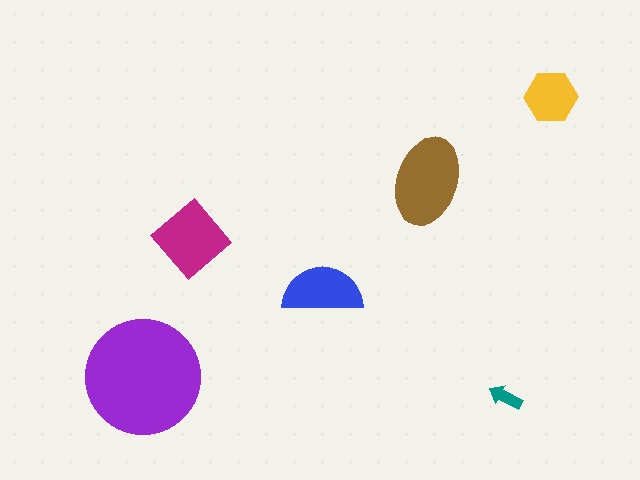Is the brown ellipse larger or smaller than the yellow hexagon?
Larger.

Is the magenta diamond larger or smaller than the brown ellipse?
Smaller.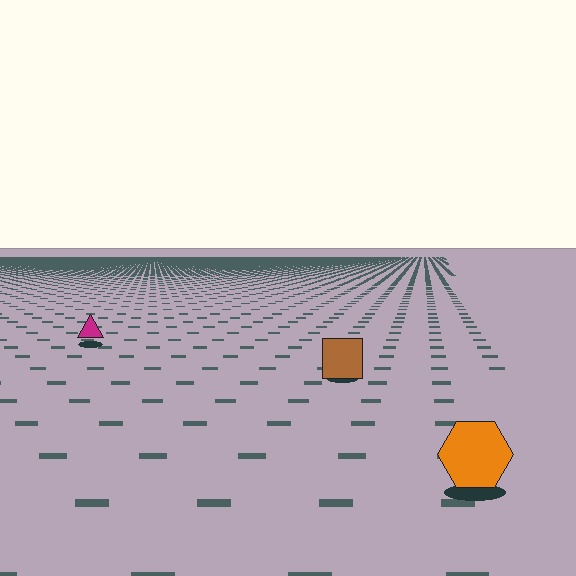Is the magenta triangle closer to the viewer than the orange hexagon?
No. The orange hexagon is closer — you can tell from the texture gradient: the ground texture is coarser near it.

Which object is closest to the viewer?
The orange hexagon is closest. The texture marks near it are larger and more spread out.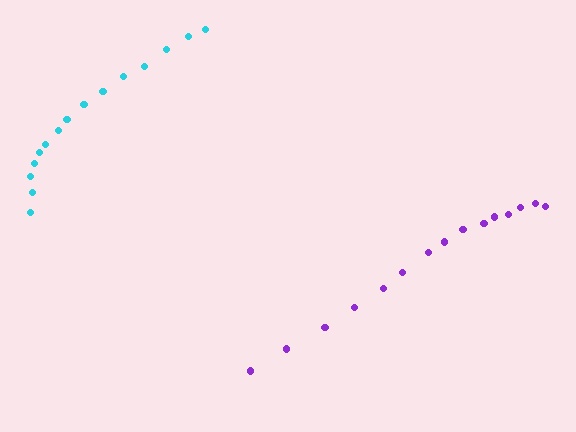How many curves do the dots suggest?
There are 2 distinct paths.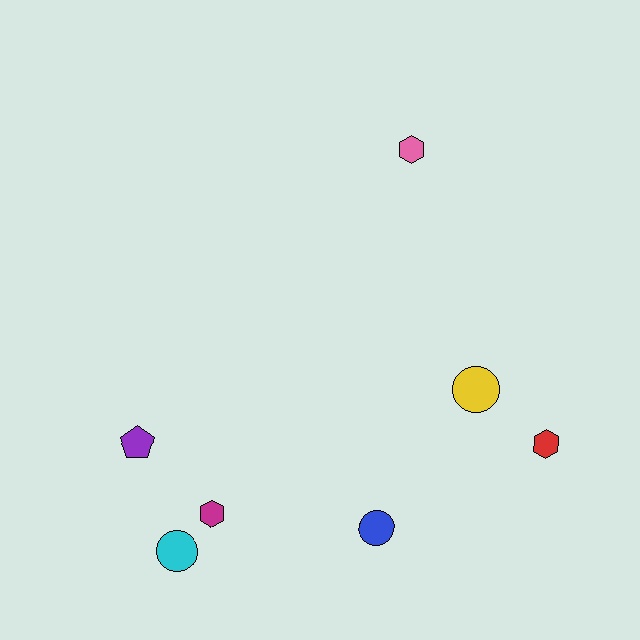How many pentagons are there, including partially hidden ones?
There is 1 pentagon.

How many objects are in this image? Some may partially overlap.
There are 7 objects.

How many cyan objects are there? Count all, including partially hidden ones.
There is 1 cyan object.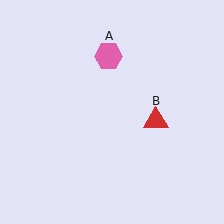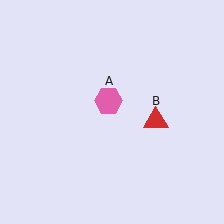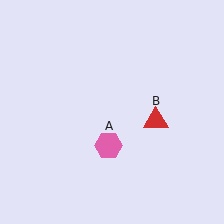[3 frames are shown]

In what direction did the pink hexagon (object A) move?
The pink hexagon (object A) moved down.